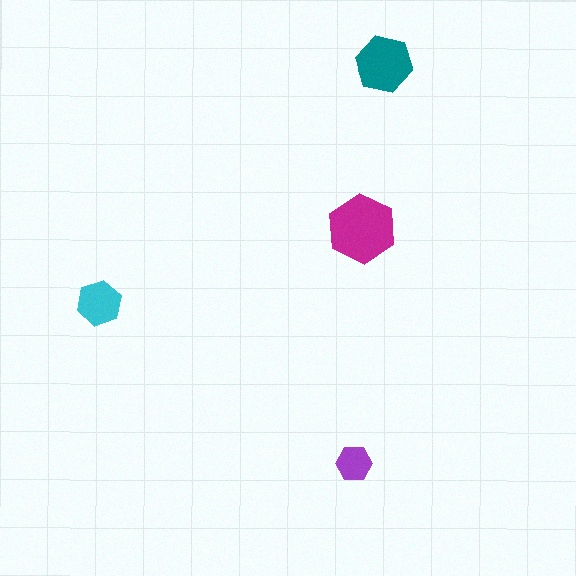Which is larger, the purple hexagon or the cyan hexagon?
The cyan one.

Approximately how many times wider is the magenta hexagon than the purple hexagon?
About 2 times wider.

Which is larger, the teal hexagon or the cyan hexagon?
The teal one.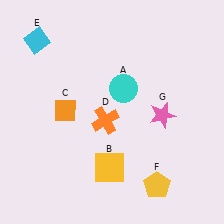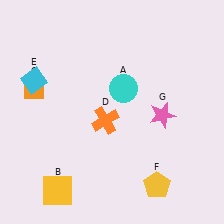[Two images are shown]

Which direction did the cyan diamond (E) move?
The cyan diamond (E) moved down.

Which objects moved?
The objects that moved are: the yellow square (B), the orange diamond (C), the cyan diamond (E).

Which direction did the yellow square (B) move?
The yellow square (B) moved left.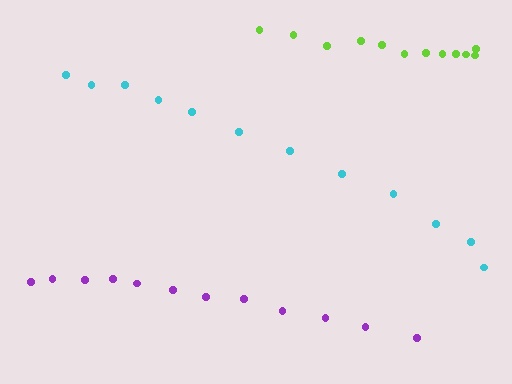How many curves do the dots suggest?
There are 3 distinct paths.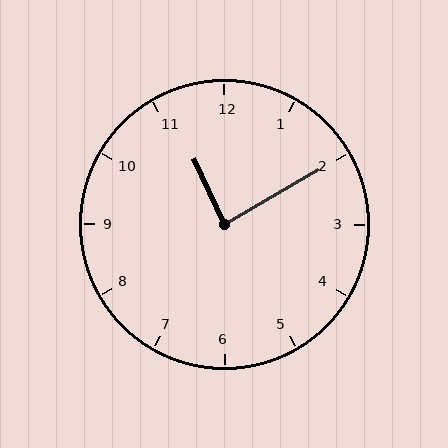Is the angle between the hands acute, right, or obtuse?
It is right.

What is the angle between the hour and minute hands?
Approximately 85 degrees.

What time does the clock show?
11:10.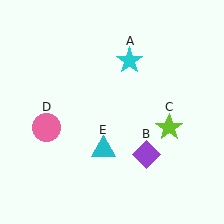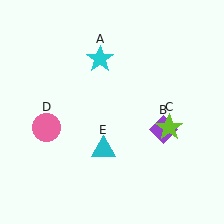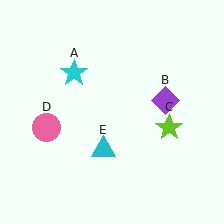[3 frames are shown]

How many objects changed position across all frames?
2 objects changed position: cyan star (object A), purple diamond (object B).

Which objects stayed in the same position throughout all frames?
Lime star (object C) and pink circle (object D) and cyan triangle (object E) remained stationary.